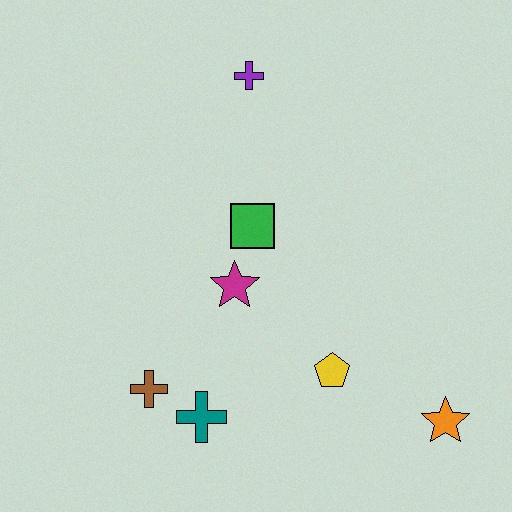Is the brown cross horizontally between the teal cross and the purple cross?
No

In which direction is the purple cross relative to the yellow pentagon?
The purple cross is above the yellow pentagon.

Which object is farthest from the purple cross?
The orange star is farthest from the purple cross.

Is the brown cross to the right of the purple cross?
No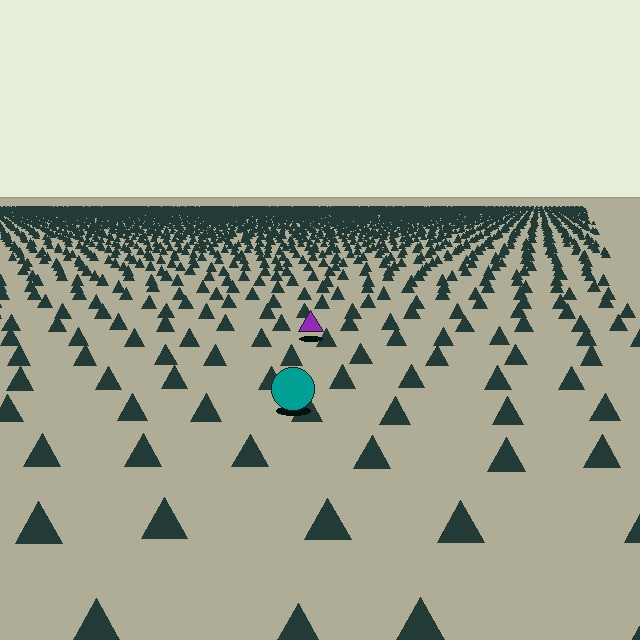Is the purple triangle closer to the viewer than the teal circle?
No. The teal circle is closer — you can tell from the texture gradient: the ground texture is coarser near it.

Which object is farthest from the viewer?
The purple triangle is farthest from the viewer. It appears smaller and the ground texture around it is denser.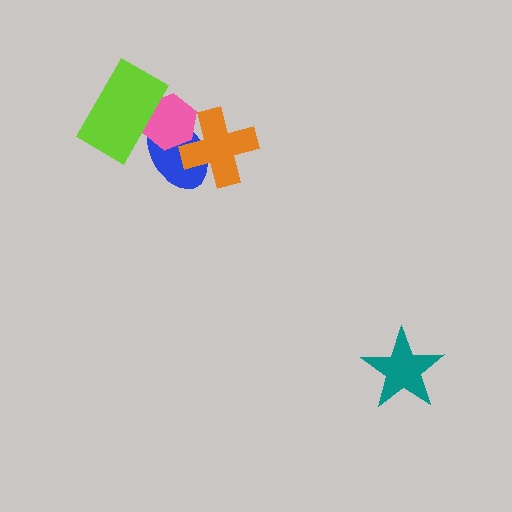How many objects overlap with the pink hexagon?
3 objects overlap with the pink hexagon.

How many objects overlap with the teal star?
0 objects overlap with the teal star.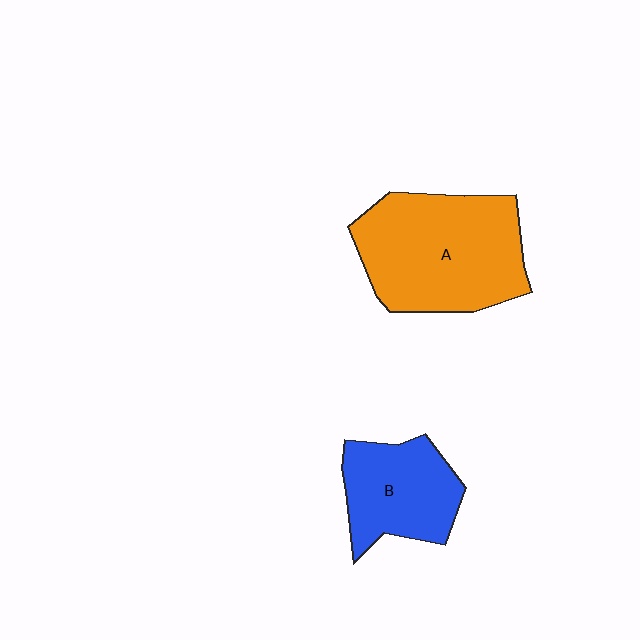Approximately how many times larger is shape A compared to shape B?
Approximately 1.6 times.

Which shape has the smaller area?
Shape B (blue).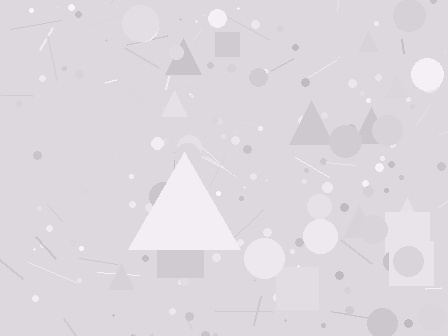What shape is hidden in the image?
A triangle is hidden in the image.